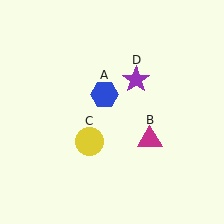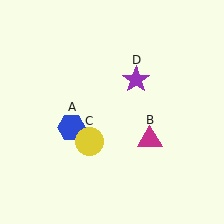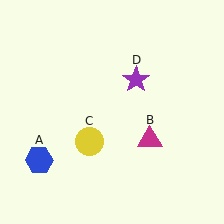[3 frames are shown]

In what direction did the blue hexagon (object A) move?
The blue hexagon (object A) moved down and to the left.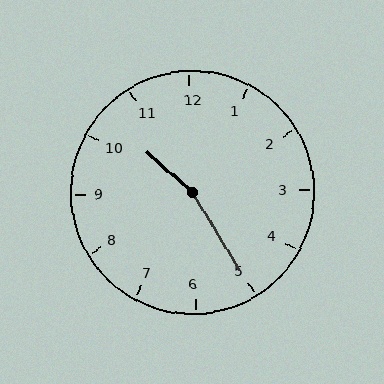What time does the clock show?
10:25.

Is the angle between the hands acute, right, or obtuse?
It is obtuse.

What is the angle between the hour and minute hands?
Approximately 162 degrees.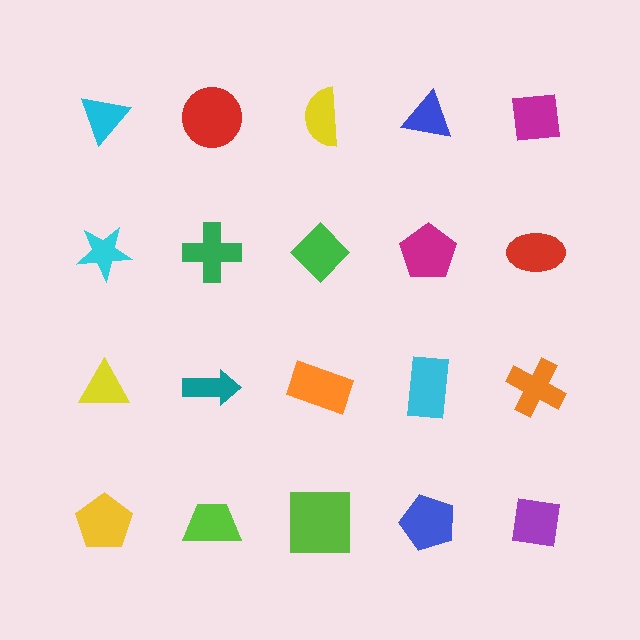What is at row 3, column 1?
A yellow triangle.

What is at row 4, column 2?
A lime trapezoid.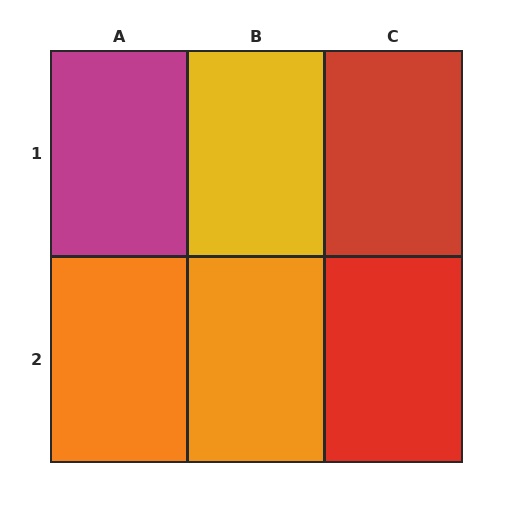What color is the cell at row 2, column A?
Orange.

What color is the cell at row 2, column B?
Orange.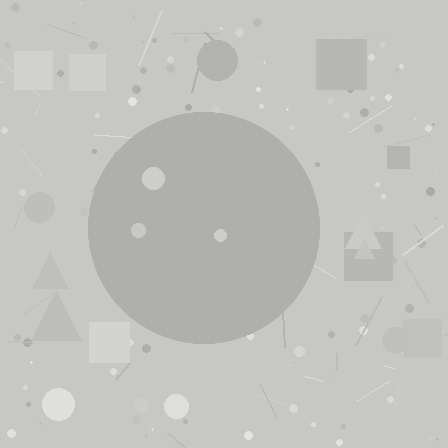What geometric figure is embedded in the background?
A circle is embedded in the background.